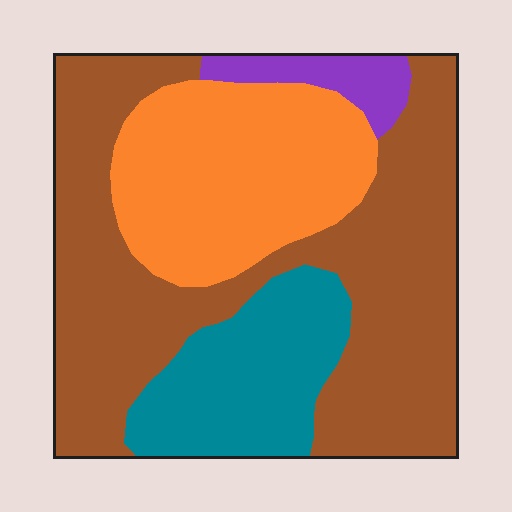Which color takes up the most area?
Brown, at roughly 50%.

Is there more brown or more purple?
Brown.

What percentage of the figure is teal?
Teal covers 17% of the figure.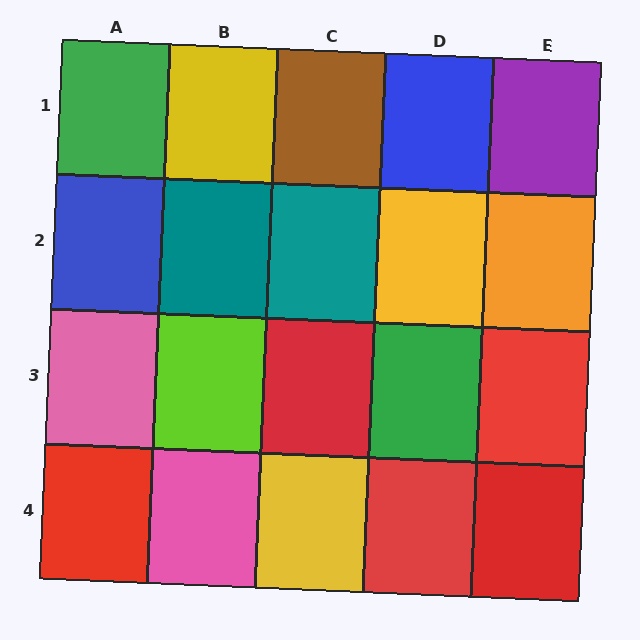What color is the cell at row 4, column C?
Yellow.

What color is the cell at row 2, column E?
Orange.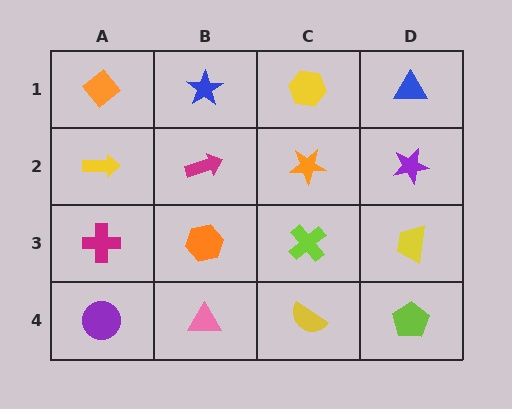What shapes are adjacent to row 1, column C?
An orange star (row 2, column C), a blue star (row 1, column B), a blue triangle (row 1, column D).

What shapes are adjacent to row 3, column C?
An orange star (row 2, column C), a yellow semicircle (row 4, column C), an orange hexagon (row 3, column B), a yellow trapezoid (row 3, column D).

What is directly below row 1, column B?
A magenta arrow.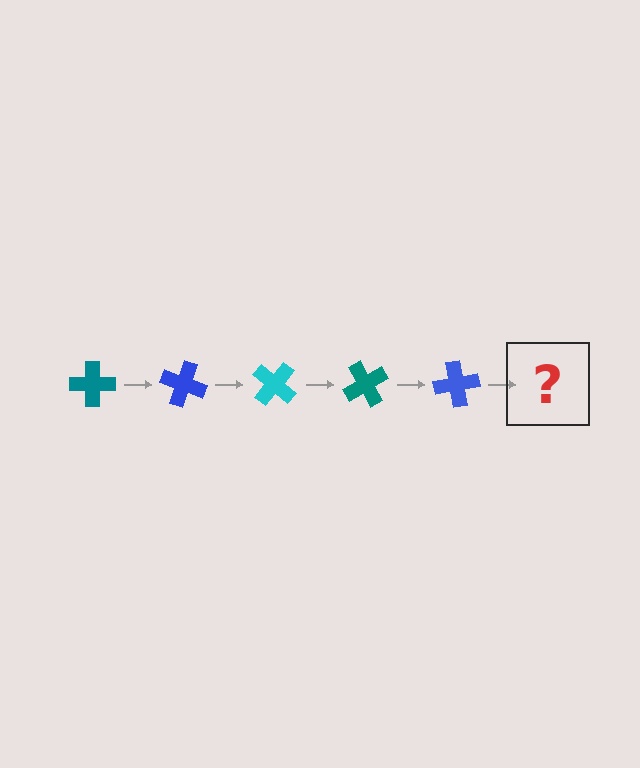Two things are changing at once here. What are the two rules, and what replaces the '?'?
The two rules are that it rotates 20 degrees each step and the color cycles through teal, blue, and cyan. The '?' should be a cyan cross, rotated 100 degrees from the start.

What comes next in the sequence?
The next element should be a cyan cross, rotated 100 degrees from the start.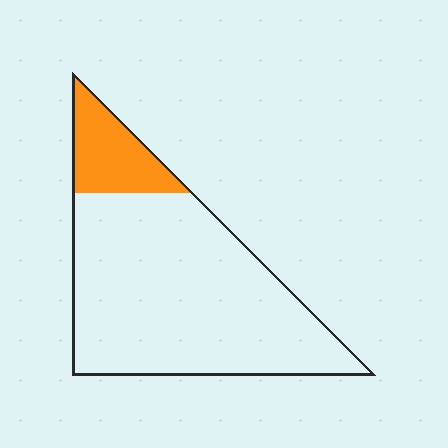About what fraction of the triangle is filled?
About one sixth (1/6).